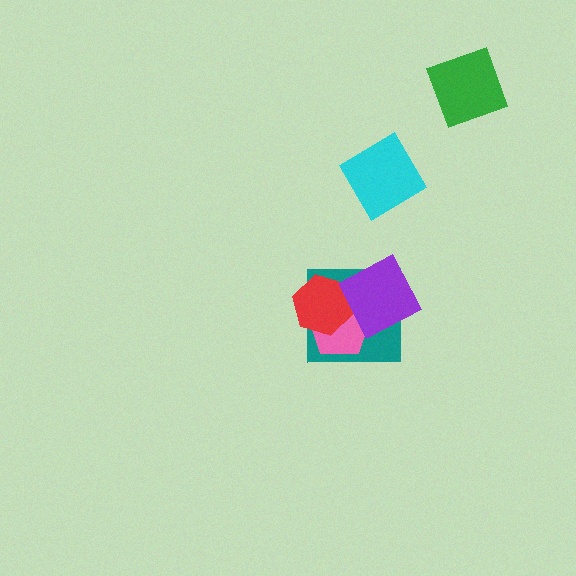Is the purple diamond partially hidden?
No, no other shape covers it.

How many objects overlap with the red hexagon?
3 objects overlap with the red hexagon.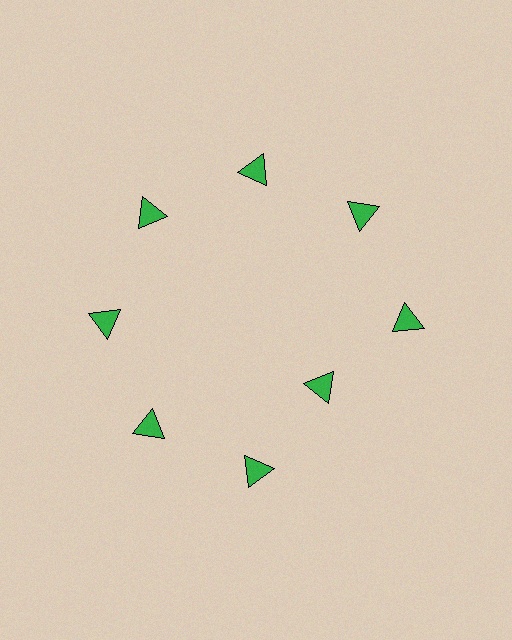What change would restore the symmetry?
The symmetry would be restored by moving it outward, back onto the ring so that all 8 triangles sit at equal angles and equal distance from the center.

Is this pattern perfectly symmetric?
No. The 8 green triangles are arranged in a ring, but one element near the 4 o'clock position is pulled inward toward the center, breaking the 8-fold rotational symmetry.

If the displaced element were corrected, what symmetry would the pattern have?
It would have 8-fold rotational symmetry — the pattern would map onto itself every 45 degrees.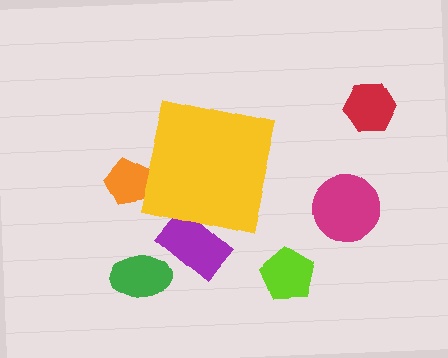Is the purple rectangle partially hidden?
Yes, the purple rectangle is partially hidden behind the yellow square.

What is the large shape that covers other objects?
A yellow square.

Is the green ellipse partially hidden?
No, the green ellipse is fully visible.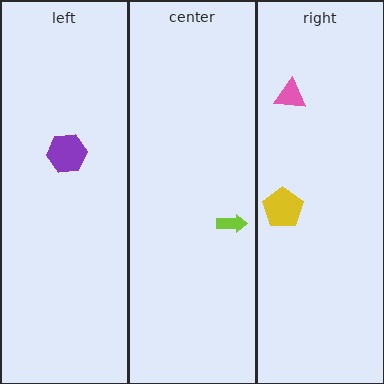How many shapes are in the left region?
1.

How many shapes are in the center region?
1.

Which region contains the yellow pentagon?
The right region.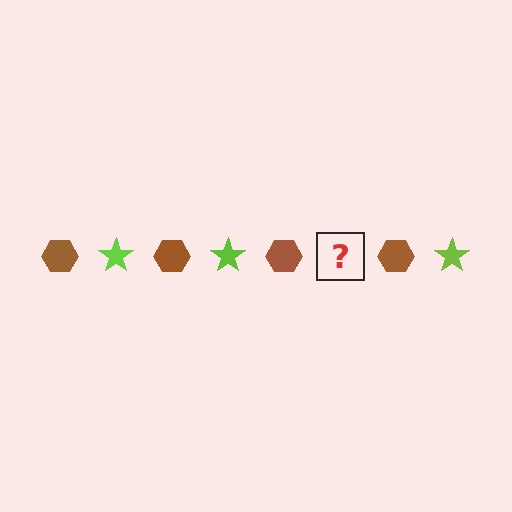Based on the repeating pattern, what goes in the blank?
The blank should be a lime star.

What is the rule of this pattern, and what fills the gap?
The rule is that the pattern alternates between brown hexagon and lime star. The gap should be filled with a lime star.